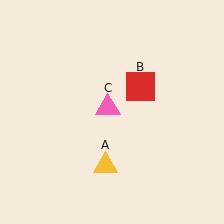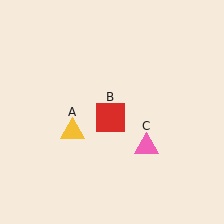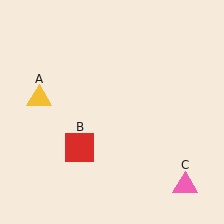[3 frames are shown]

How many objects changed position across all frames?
3 objects changed position: yellow triangle (object A), red square (object B), pink triangle (object C).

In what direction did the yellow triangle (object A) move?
The yellow triangle (object A) moved up and to the left.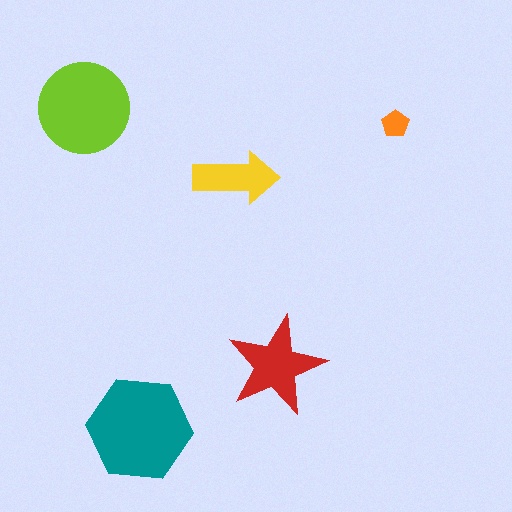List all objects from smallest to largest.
The orange pentagon, the yellow arrow, the red star, the lime circle, the teal hexagon.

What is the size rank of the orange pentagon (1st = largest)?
5th.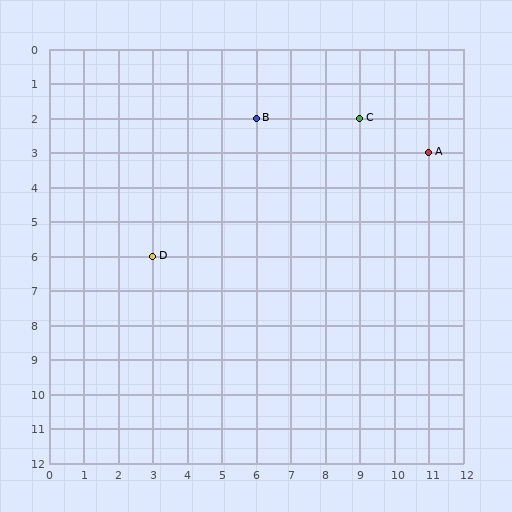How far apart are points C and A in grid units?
Points C and A are 2 columns and 1 row apart (about 2.2 grid units diagonally).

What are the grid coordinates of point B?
Point B is at grid coordinates (6, 2).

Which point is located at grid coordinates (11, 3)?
Point A is at (11, 3).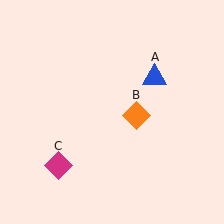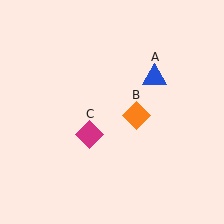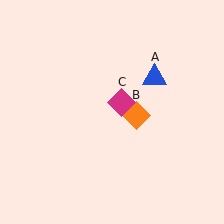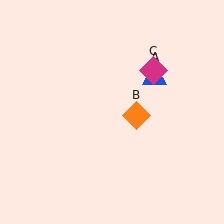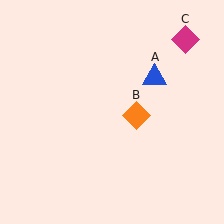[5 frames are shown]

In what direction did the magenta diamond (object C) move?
The magenta diamond (object C) moved up and to the right.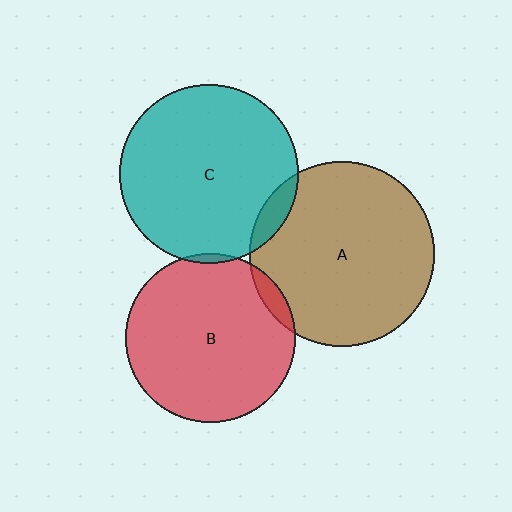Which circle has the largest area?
Circle A (brown).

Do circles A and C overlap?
Yes.